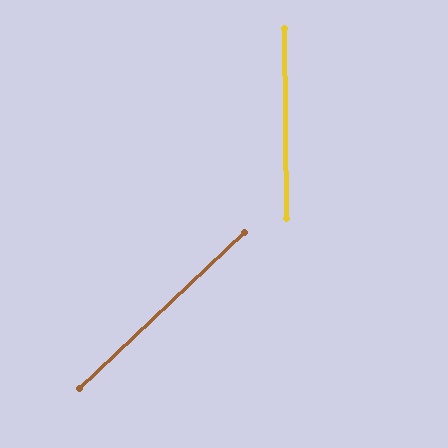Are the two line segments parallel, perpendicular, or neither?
Neither parallel nor perpendicular — they differ by about 47°.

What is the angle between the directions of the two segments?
Approximately 47 degrees.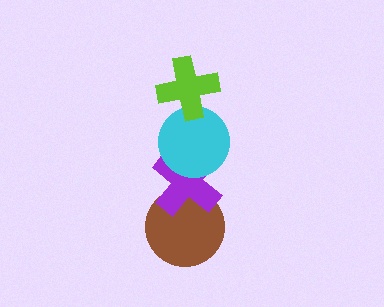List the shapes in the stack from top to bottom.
From top to bottom: the lime cross, the cyan circle, the purple cross, the brown circle.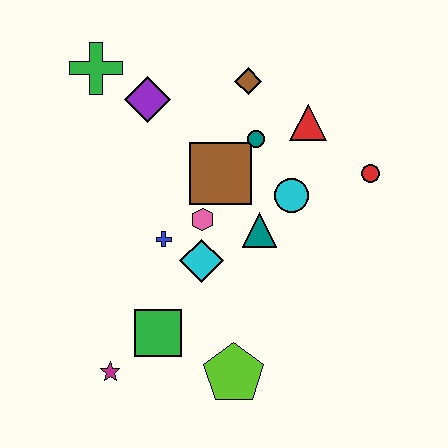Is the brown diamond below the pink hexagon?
No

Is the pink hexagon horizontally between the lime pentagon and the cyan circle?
No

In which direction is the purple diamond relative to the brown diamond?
The purple diamond is to the left of the brown diamond.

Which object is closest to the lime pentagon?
The green square is closest to the lime pentagon.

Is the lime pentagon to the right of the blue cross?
Yes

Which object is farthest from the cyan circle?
The magenta star is farthest from the cyan circle.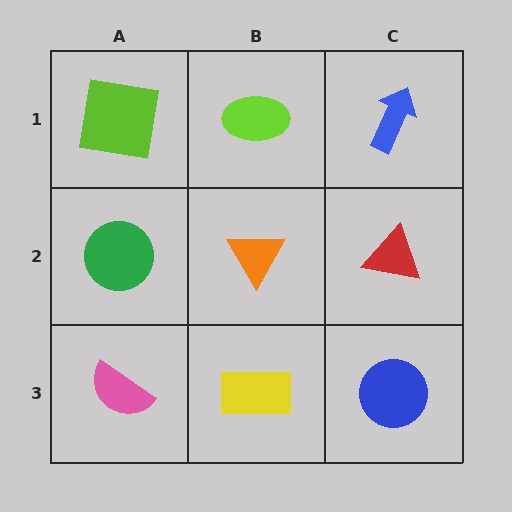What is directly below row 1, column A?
A green circle.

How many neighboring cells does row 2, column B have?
4.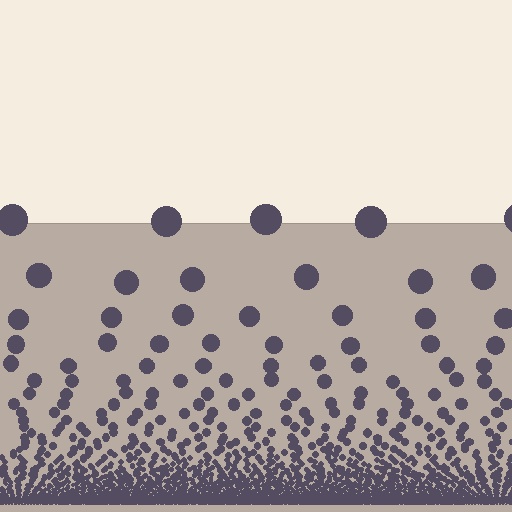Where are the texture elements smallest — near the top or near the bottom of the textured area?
Near the bottom.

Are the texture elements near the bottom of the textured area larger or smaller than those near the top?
Smaller. The gradient is inverted — elements near the bottom are smaller and denser.